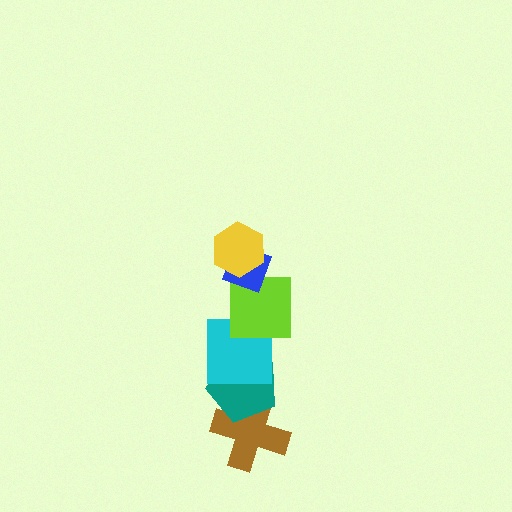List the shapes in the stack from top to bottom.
From top to bottom: the yellow hexagon, the blue diamond, the lime square, the cyan square, the teal pentagon, the brown cross.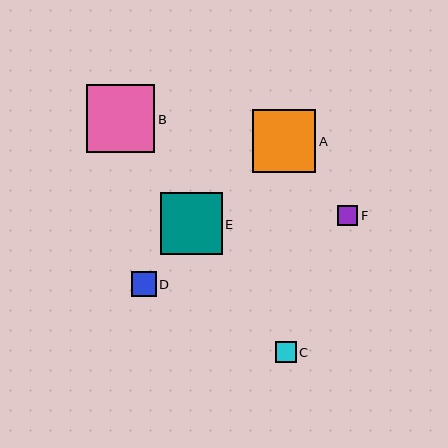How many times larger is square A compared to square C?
Square A is approximately 3.0 times the size of square C.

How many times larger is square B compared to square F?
Square B is approximately 3.4 times the size of square F.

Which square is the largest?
Square B is the largest with a size of approximately 68 pixels.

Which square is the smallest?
Square F is the smallest with a size of approximately 20 pixels.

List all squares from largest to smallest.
From largest to smallest: B, A, E, D, C, F.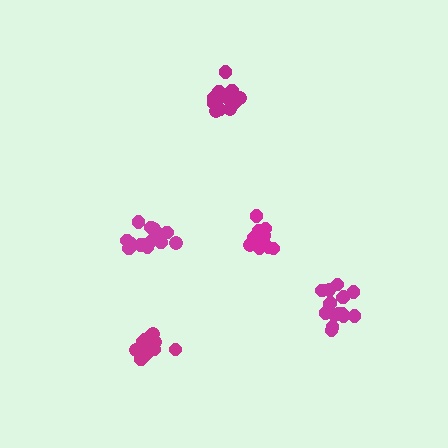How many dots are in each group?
Group 1: 15 dots, Group 2: 14 dots, Group 3: 14 dots, Group 4: 15 dots, Group 5: 17 dots (75 total).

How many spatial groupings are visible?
There are 5 spatial groupings.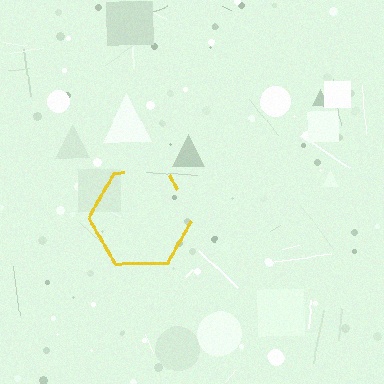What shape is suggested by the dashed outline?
The dashed outline suggests a hexagon.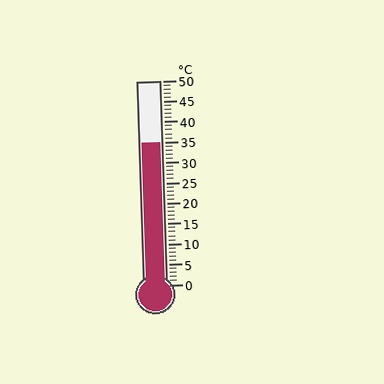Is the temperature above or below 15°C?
The temperature is above 15°C.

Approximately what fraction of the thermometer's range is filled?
The thermometer is filled to approximately 70% of its range.